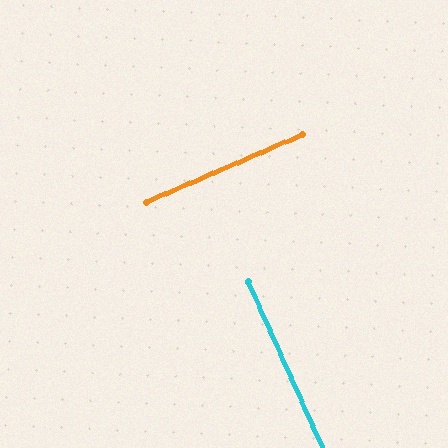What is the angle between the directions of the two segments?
Approximately 89 degrees.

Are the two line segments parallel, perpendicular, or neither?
Perpendicular — they meet at approximately 89°.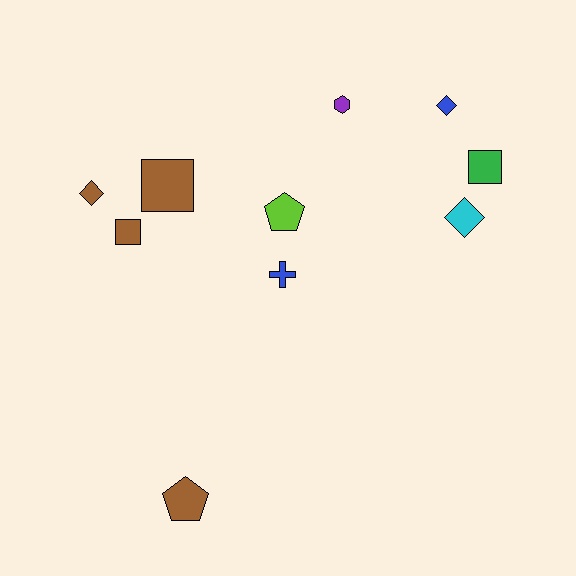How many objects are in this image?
There are 10 objects.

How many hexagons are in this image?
There is 1 hexagon.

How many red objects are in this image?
There are no red objects.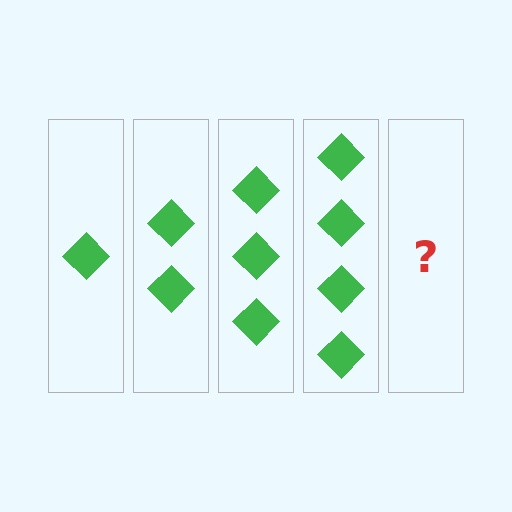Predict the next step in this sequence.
The next step is 5 diamonds.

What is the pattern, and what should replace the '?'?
The pattern is that each step adds one more diamond. The '?' should be 5 diamonds.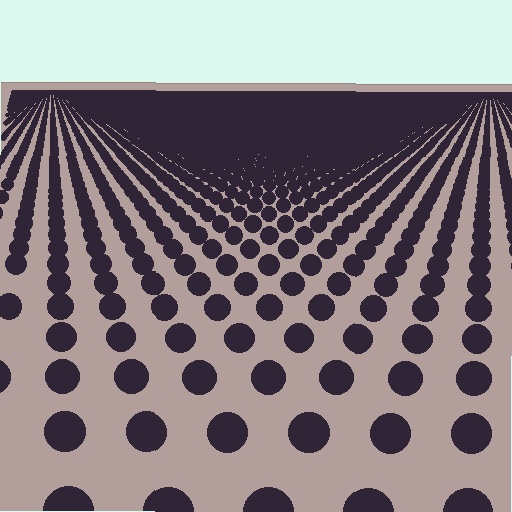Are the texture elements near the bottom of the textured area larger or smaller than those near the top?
Larger. Near the bottom, elements are closer to the viewer and appear at a bigger on-screen size.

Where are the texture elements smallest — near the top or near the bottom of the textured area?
Near the top.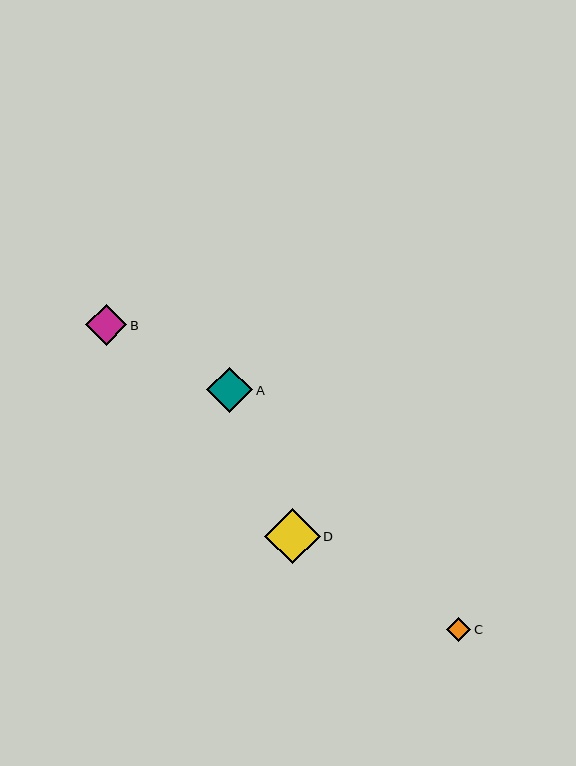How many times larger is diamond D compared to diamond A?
Diamond D is approximately 1.2 times the size of diamond A.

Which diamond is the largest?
Diamond D is the largest with a size of approximately 55 pixels.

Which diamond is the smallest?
Diamond C is the smallest with a size of approximately 24 pixels.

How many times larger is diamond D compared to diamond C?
Diamond D is approximately 2.3 times the size of diamond C.